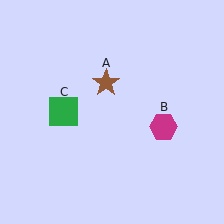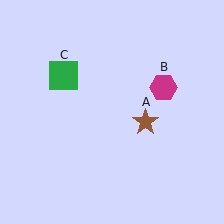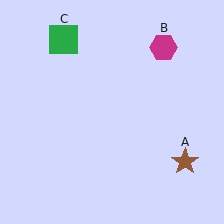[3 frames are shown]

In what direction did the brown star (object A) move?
The brown star (object A) moved down and to the right.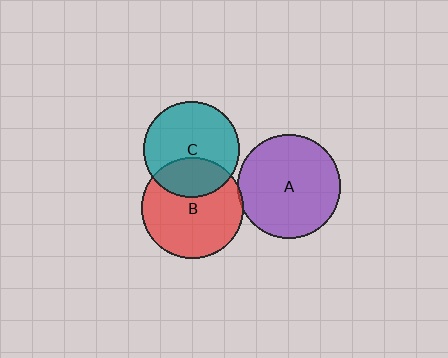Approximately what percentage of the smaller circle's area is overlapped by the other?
Approximately 5%.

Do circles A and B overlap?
Yes.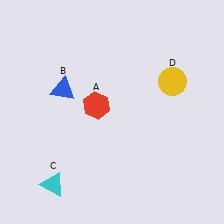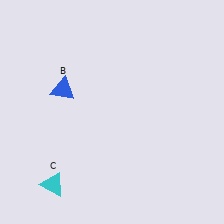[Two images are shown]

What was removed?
The red hexagon (A), the yellow circle (D) were removed in Image 2.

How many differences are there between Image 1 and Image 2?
There are 2 differences between the two images.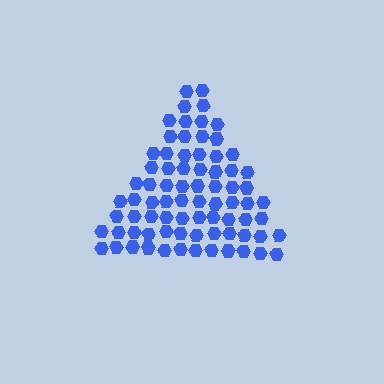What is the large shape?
The large shape is a triangle.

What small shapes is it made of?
It is made of small hexagons.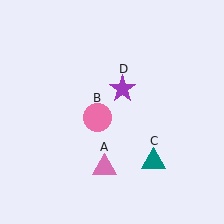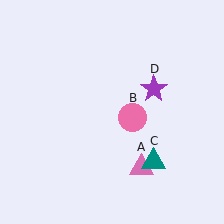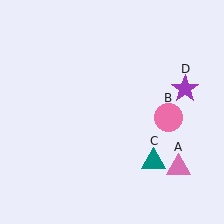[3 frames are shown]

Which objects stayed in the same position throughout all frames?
Teal triangle (object C) remained stationary.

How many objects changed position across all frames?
3 objects changed position: pink triangle (object A), pink circle (object B), purple star (object D).